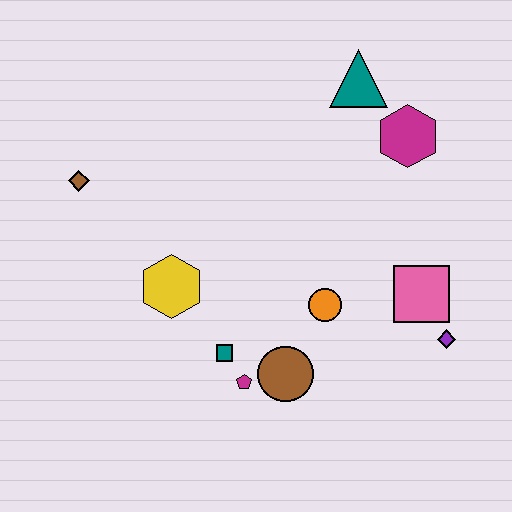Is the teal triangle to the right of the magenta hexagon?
No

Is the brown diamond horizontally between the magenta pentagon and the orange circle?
No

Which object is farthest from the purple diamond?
The brown diamond is farthest from the purple diamond.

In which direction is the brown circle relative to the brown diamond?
The brown circle is to the right of the brown diamond.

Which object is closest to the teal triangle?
The magenta hexagon is closest to the teal triangle.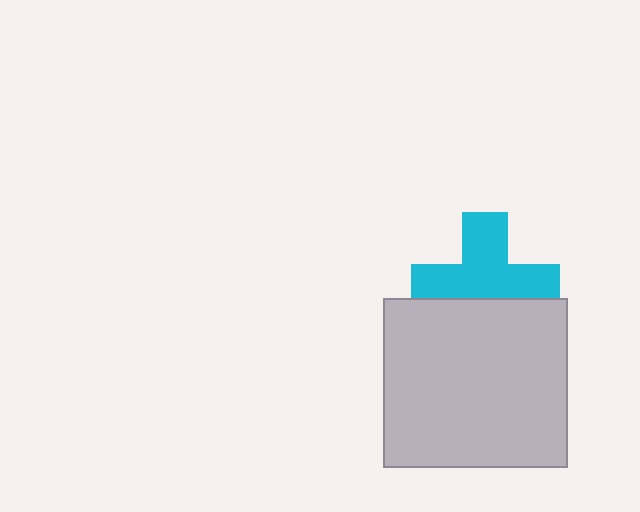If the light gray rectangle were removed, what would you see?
You would see the complete cyan cross.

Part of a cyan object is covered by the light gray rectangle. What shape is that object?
It is a cross.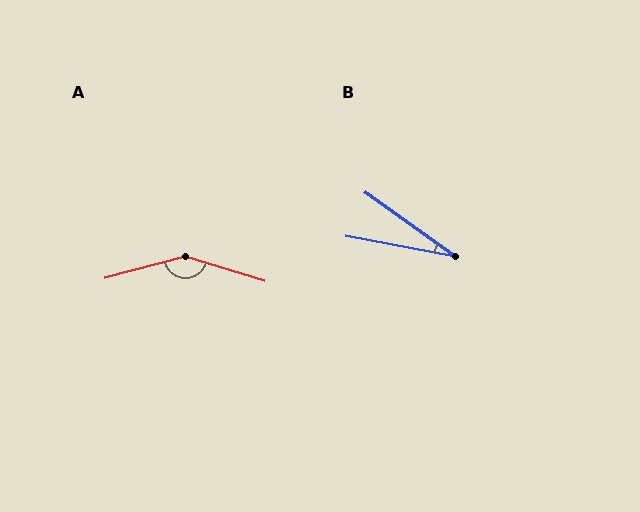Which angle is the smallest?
B, at approximately 25 degrees.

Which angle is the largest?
A, at approximately 148 degrees.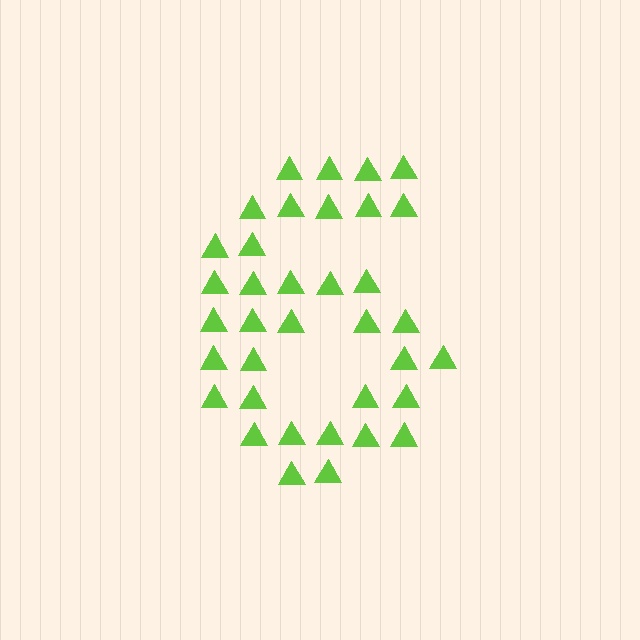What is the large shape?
The large shape is the digit 6.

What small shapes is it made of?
It is made of small triangles.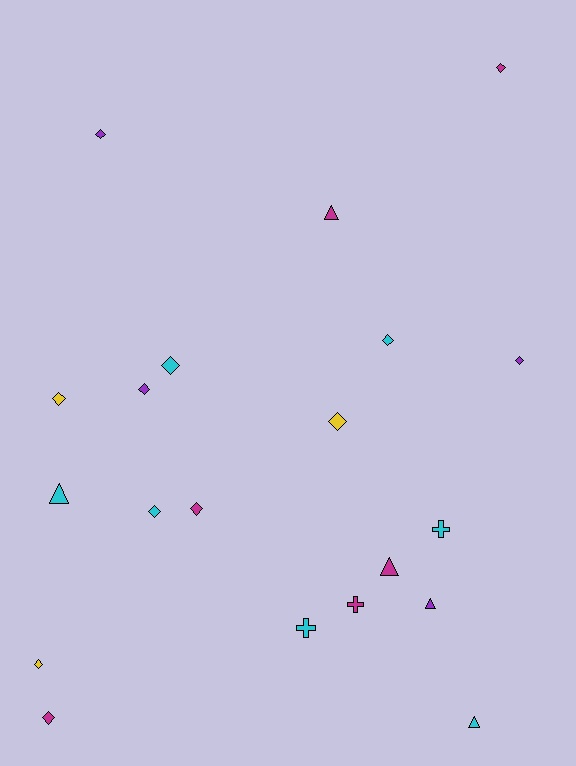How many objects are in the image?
There are 20 objects.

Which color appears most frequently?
Cyan, with 7 objects.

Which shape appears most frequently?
Diamond, with 12 objects.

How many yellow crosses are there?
There are no yellow crosses.